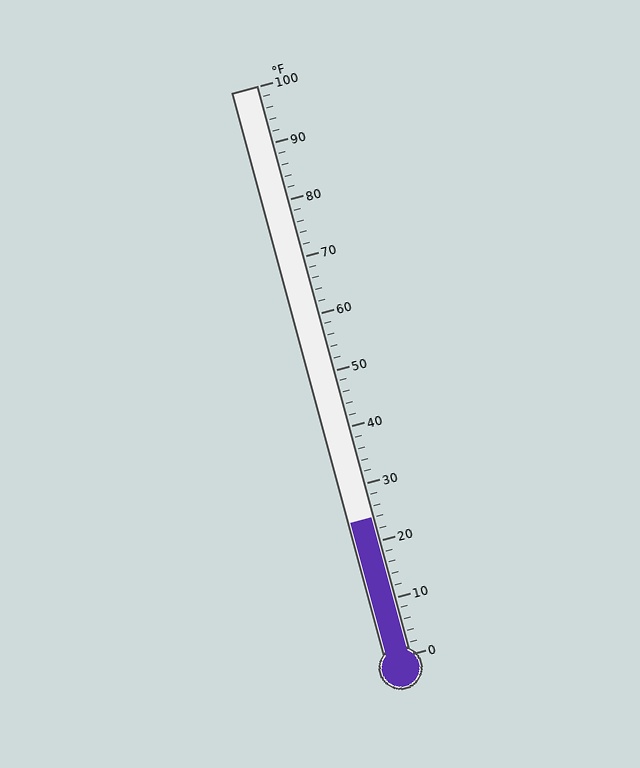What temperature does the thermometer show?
The thermometer shows approximately 24°F.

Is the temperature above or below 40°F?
The temperature is below 40°F.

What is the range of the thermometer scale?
The thermometer scale ranges from 0°F to 100°F.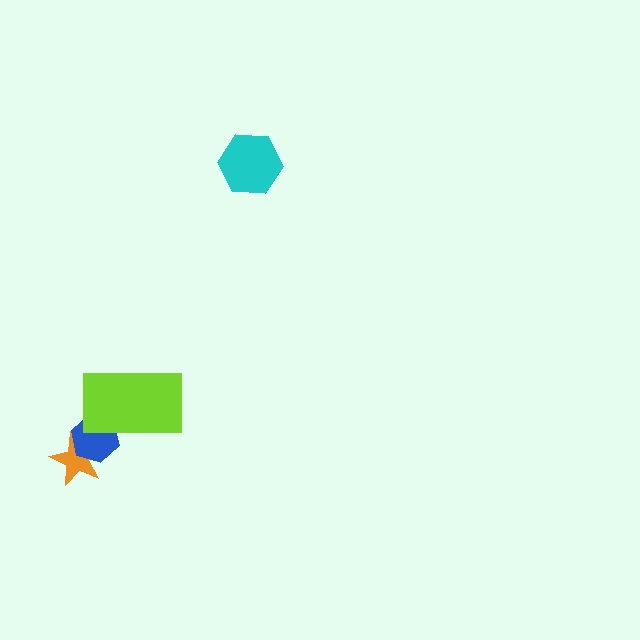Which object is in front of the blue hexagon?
The lime rectangle is in front of the blue hexagon.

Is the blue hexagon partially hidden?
Yes, it is partially covered by another shape.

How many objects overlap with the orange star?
1 object overlaps with the orange star.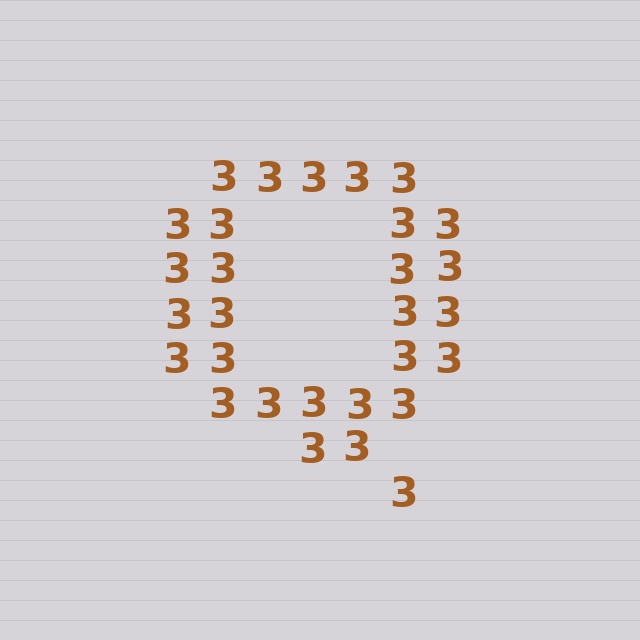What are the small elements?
The small elements are digit 3's.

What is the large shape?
The large shape is the letter Q.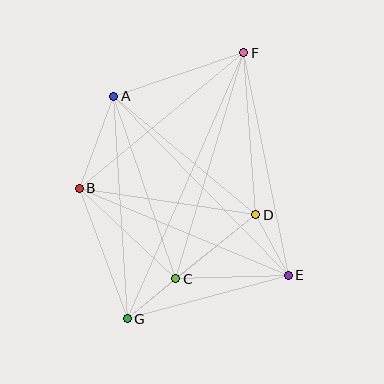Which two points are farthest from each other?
Points F and G are farthest from each other.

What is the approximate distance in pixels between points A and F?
The distance between A and F is approximately 137 pixels.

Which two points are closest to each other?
Points C and G are closest to each other.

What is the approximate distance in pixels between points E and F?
The distance between E and F is approximately 227 pixels.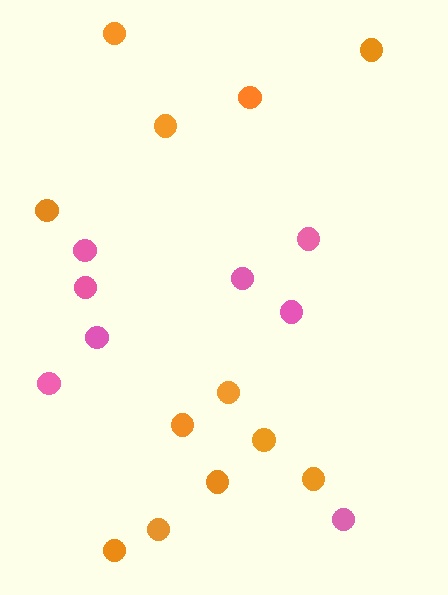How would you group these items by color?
There are 2 groups: one group of pink circles (8) and one group of orange circles (12).